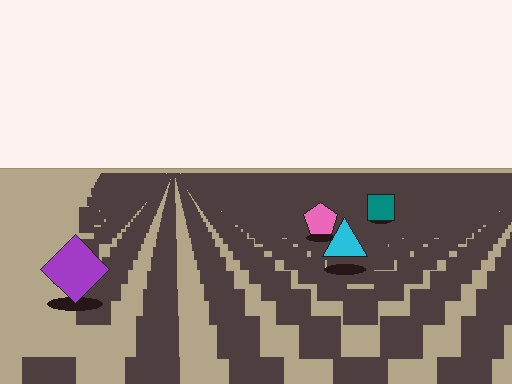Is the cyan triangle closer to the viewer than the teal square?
Yes. The cyan triangle is closer — you can tell from the texture gradient: the ground texture is coarser near it.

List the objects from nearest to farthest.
From nearest to farthest: the purple diamond, the cyan triangle, the pink pentagon, the teal square.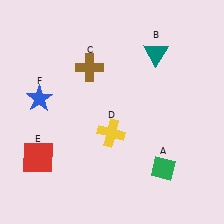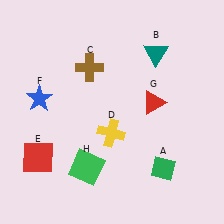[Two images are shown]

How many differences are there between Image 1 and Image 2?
There are 2 differences between the two images.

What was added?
A red triangle (G), a green square (H) were added in Image 2.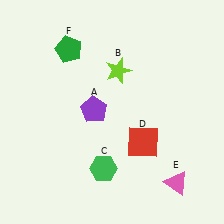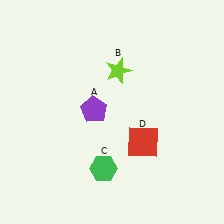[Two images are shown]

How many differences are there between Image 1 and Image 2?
There are 2 differences between the two images.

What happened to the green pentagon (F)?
The green pentagon (F) was removed in Image 2. It was in the top-left area of Image 1.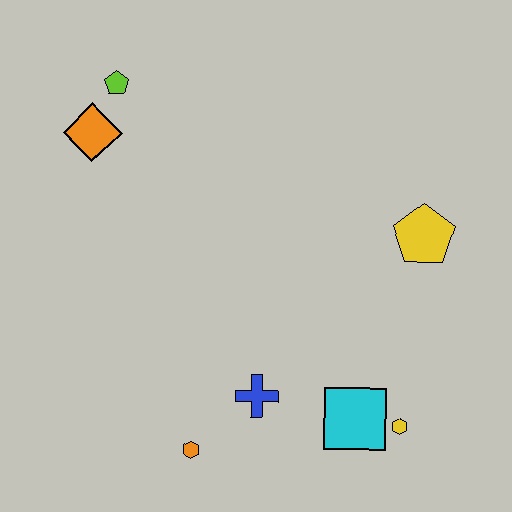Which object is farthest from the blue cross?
The lime pentagon is farthest from the blue cross.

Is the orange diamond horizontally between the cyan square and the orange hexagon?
No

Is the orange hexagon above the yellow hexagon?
No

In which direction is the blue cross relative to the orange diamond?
The blue cross is below the orange diamond.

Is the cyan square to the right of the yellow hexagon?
No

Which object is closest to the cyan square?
The yellow hexagon is closest to the cyan square.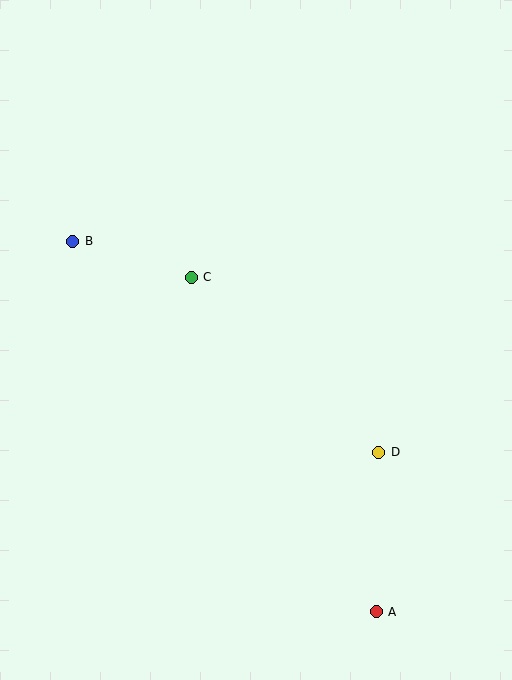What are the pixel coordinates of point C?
Point C is at (191, 277).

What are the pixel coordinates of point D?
Point D is at (379, 452).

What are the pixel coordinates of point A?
Point A is at (376, 612).